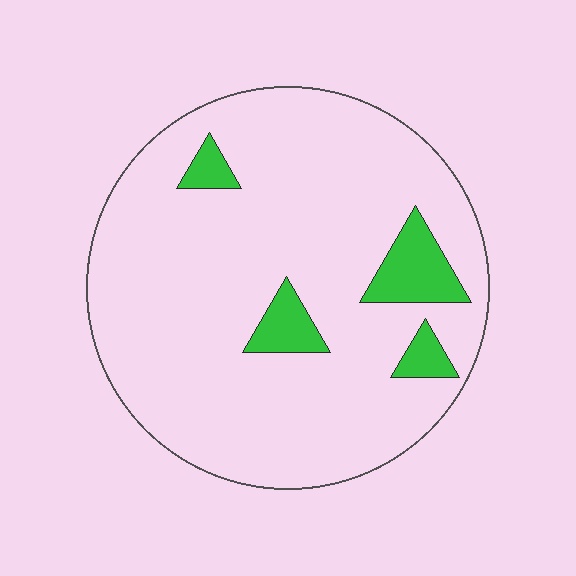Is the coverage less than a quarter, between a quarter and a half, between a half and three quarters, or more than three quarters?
Less than a quarter.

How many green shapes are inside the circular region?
4.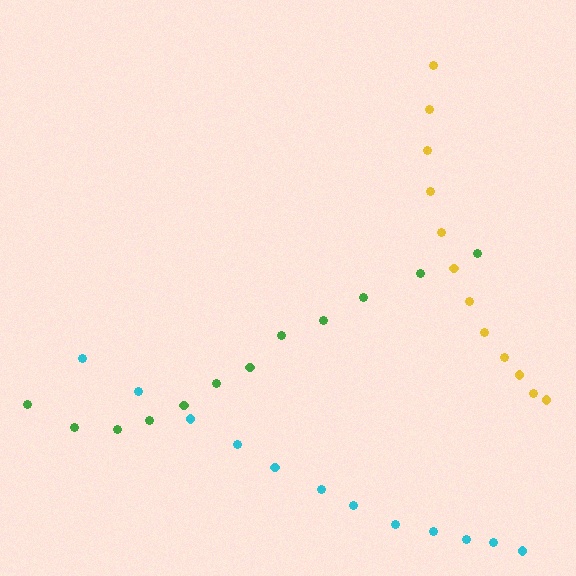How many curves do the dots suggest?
There are 3 distinct paths.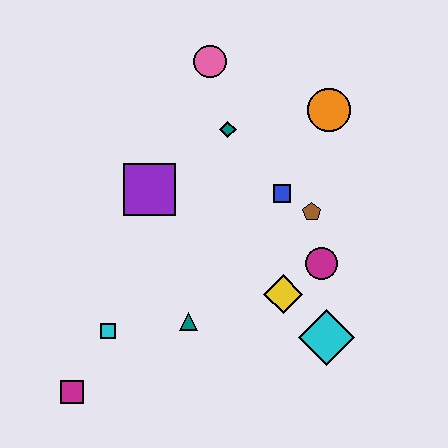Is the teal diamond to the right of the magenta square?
Yes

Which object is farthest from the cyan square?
The orange circle is farthest from the cyan square.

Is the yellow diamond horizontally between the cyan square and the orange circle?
Yes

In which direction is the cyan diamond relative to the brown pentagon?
The cyan diamond is below the brown pentagon.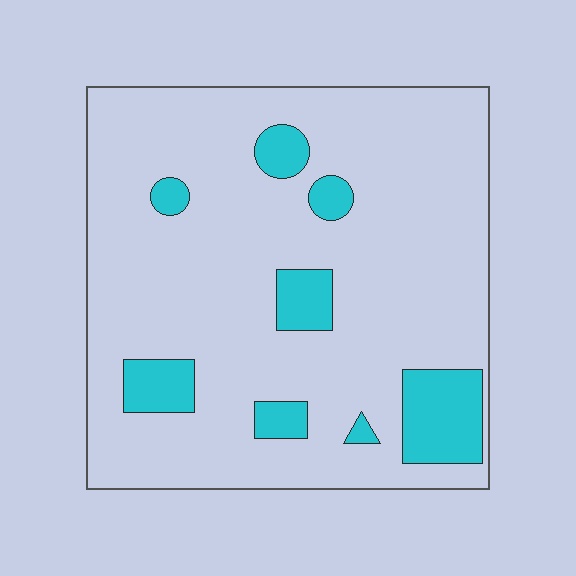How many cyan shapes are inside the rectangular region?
8.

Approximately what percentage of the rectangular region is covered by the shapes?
Approximately 15%.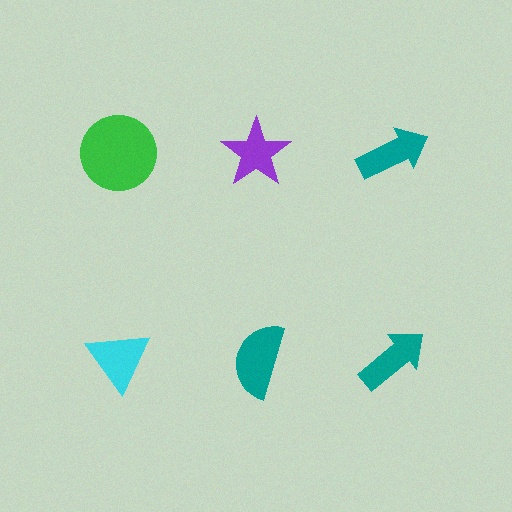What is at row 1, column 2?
A purple star.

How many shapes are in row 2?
3 shapes.